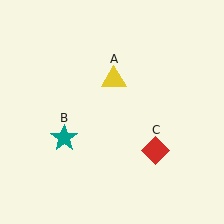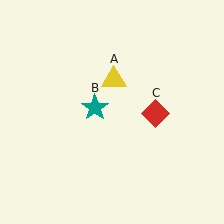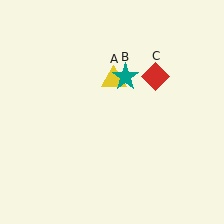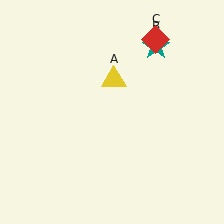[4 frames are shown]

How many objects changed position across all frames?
2 objects changed position: teal star (object B), red diamond (object C).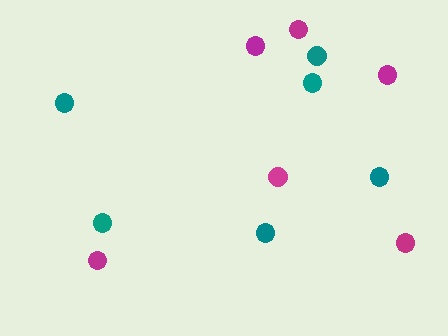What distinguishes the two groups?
There are 2 groups: one group of teal circles (6) and one group of magenta circles (6).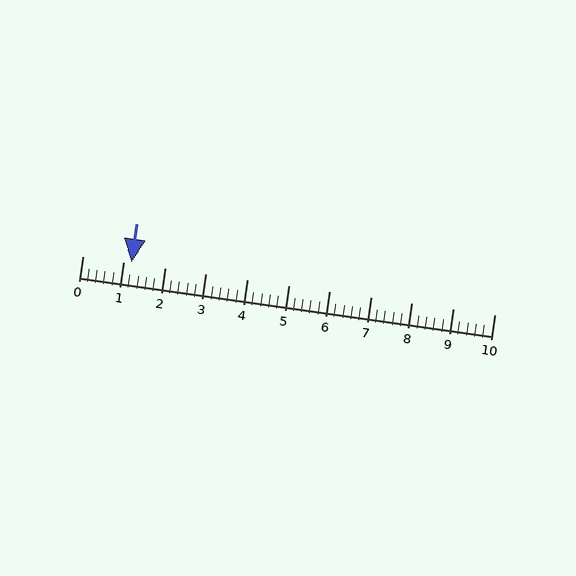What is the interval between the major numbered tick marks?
The major tick marks are spaced 1 units apart.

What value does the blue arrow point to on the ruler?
The blue arrow points to approximately 1.2.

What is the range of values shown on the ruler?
The ruler shows values from 0 to 10.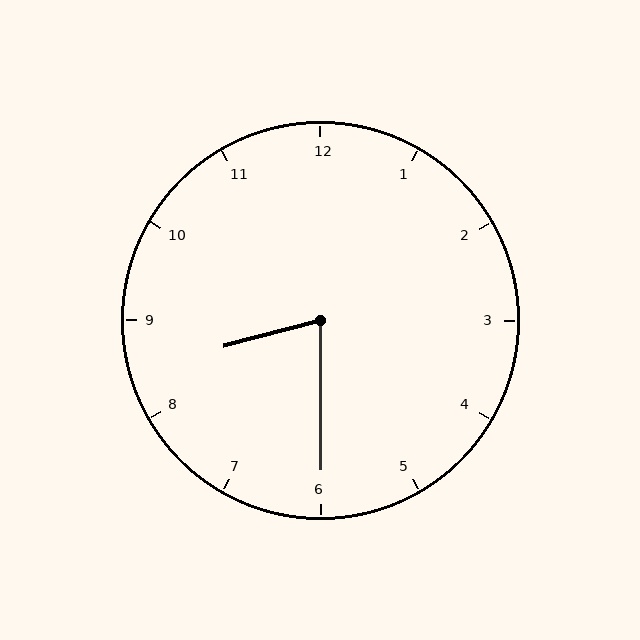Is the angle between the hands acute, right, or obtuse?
It is acute.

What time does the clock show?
8:30.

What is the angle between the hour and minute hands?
Approximately 75 degrees.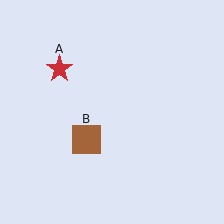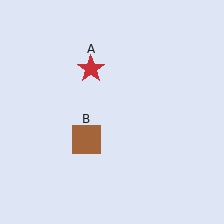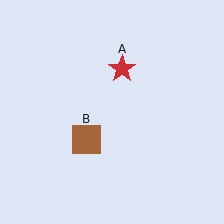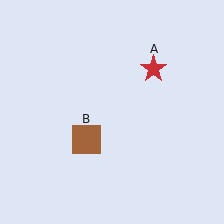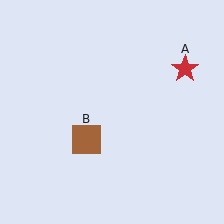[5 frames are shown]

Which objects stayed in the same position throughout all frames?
Brown square (object B) remained stationary.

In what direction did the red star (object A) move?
The red star (object A) moved right.